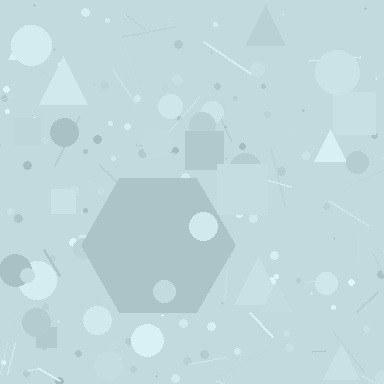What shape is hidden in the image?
A hexagon is hidden in the image.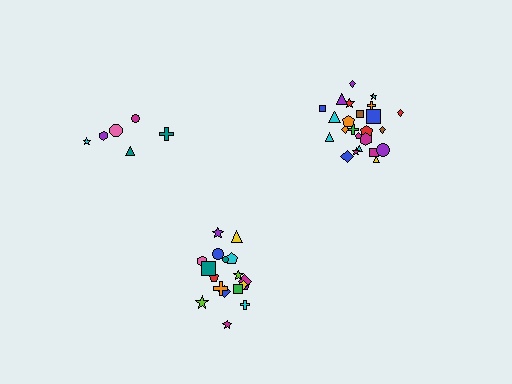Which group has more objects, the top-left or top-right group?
The top-right group.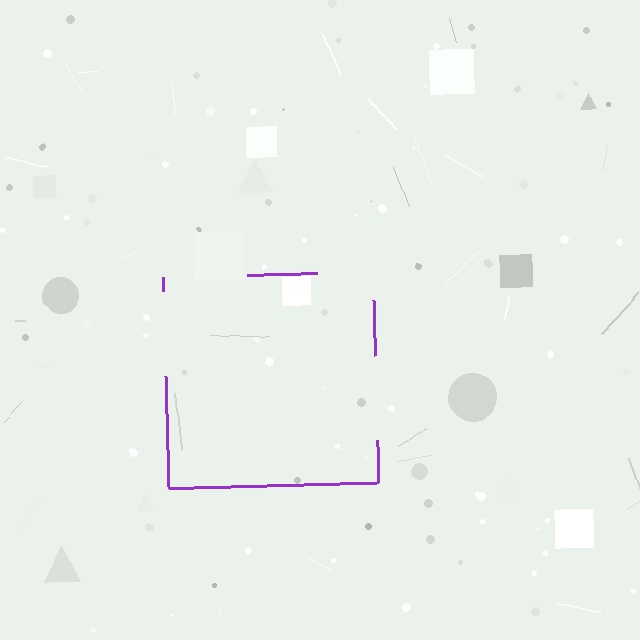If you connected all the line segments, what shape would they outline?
They would outline a square.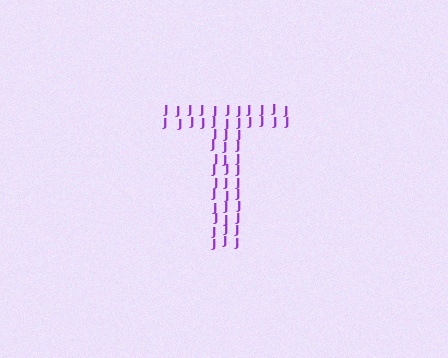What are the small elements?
The small elements are letter J's.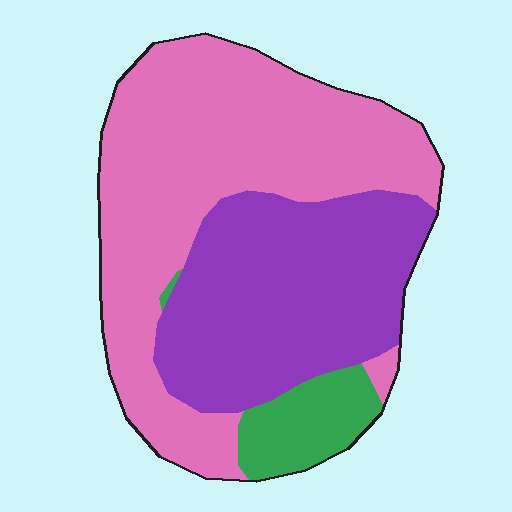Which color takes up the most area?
Pink, at roughly 55%.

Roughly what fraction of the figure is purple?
Purple takes up about three eighths (3/8) of the figure.